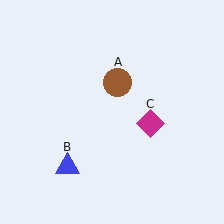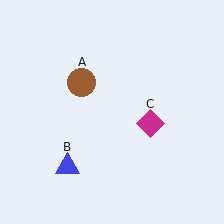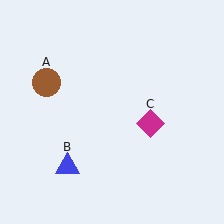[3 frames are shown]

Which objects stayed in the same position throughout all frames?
Blue triangle (object B) and magenta diamond (object C) remained stationary.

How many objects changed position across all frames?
1 object changed position: brown circle (object A).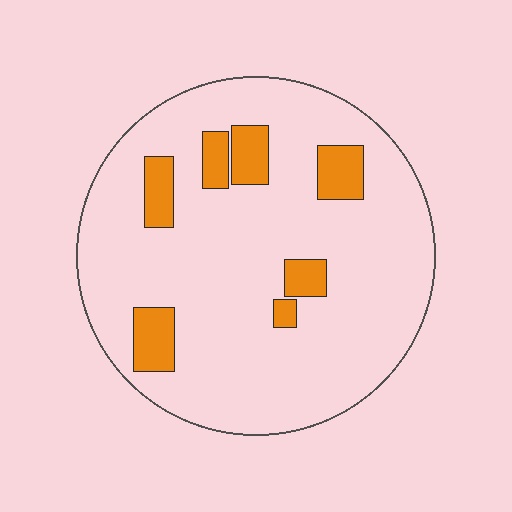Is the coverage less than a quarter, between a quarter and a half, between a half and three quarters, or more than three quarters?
Less than a quarter.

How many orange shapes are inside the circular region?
7.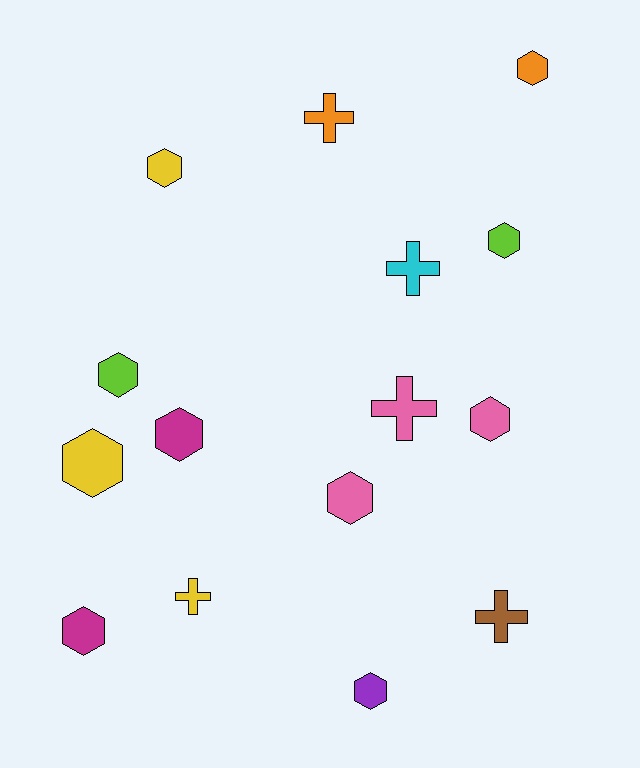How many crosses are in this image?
There are 5 crosses.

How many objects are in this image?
There are 15 objects.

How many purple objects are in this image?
There is 1 purple object.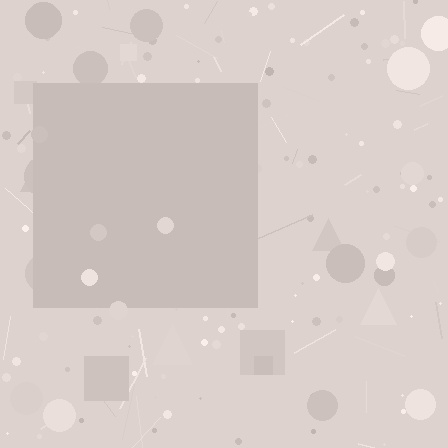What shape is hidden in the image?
A square is hidden in the image.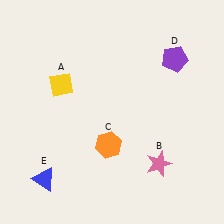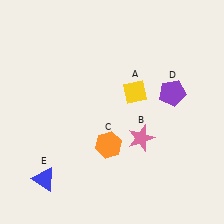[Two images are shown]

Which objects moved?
The objects that moved are: the yellow diamond (A), the pink star (B), the purple pentagon (D).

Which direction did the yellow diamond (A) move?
The yellow diamond (A) moved right.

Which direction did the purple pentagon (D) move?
The purple pentagon (D) moved down.